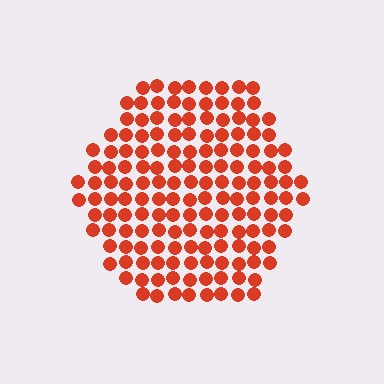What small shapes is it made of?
It is made of small circles.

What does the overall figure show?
The overall figure shows a hexagon.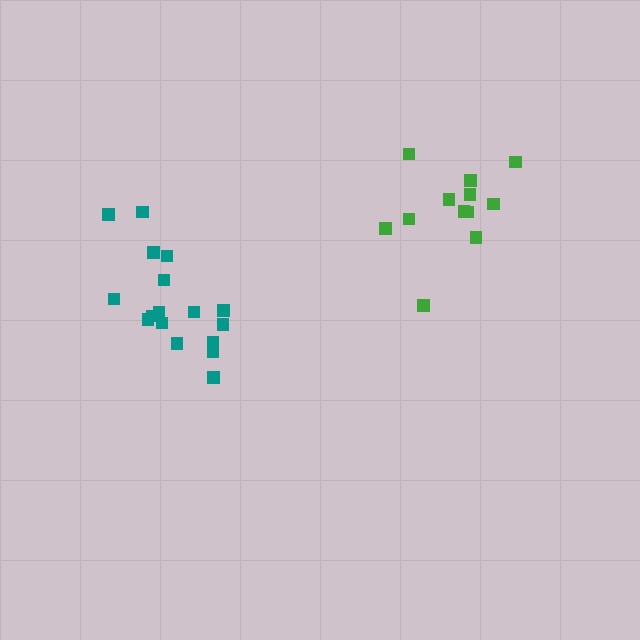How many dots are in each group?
Group 1: 17 dots, Group 2: 12 dots (29 total).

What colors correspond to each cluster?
The clusters are colored: teal, green.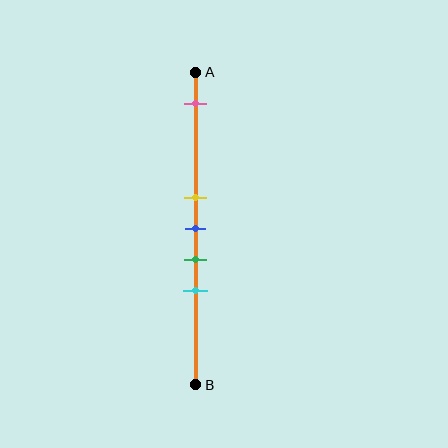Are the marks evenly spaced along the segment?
No, the marks are not evenly spaced.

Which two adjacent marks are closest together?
The yellow and blue marks are the closest adjacent pair.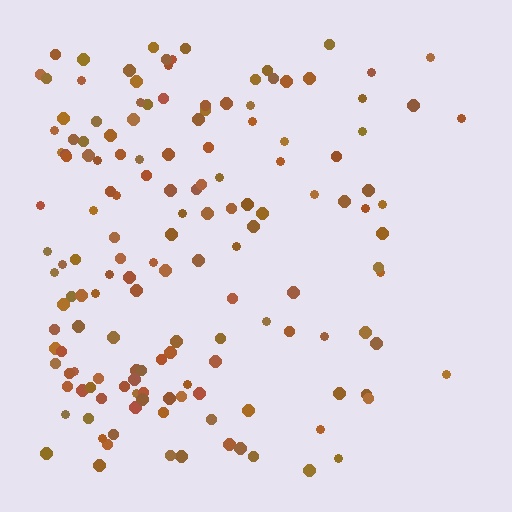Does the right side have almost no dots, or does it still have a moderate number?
Still a moderate number, just noticeably fewer than the left.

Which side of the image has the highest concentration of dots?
The left.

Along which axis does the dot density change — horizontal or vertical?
Horizontal.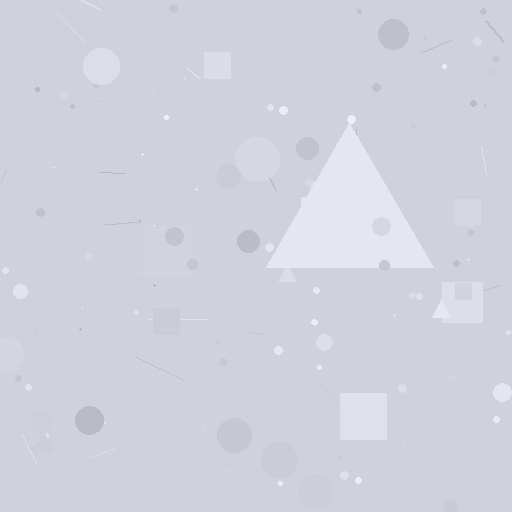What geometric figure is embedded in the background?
A triangle is embedded in the background.